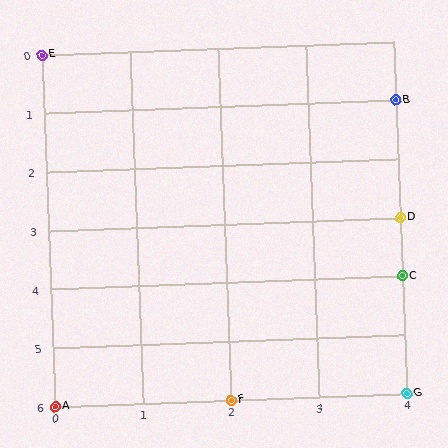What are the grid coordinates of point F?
Point F is at grid coordinates (2, 6).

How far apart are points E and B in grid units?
Points E and B are 4 columns and 1 row apart (about 4.1 grid units diagonally).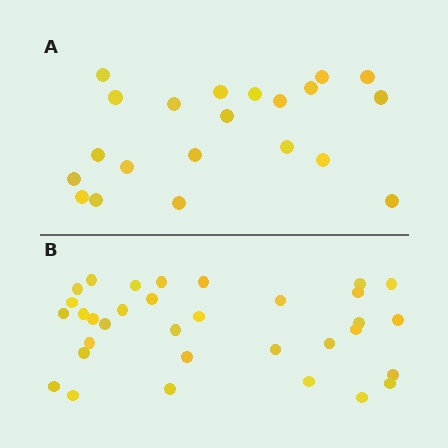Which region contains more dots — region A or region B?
Region B (the bottom region) has more dots.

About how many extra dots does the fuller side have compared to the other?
Region B has roughly 12 or so more dots than region A.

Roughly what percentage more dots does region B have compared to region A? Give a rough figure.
About 55% more.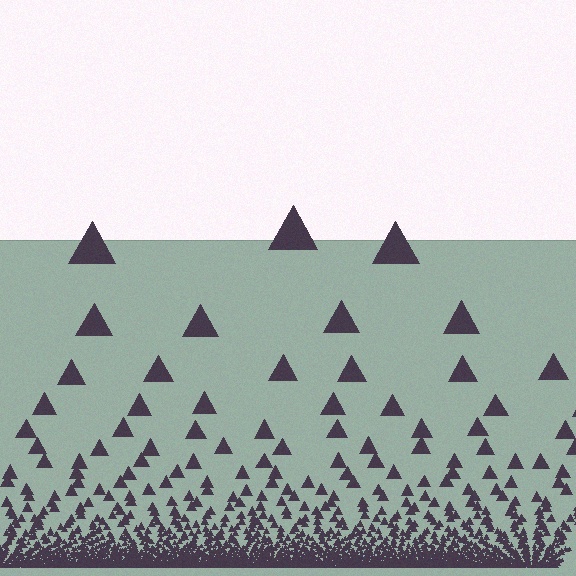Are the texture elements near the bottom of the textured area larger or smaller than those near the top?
Smaller. The gradient is inverted — elements near the bottom are smaller and denser.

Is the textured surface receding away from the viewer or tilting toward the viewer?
The surface appears to tilt toward the viewer. Texture elements get larger and sparser toward the top.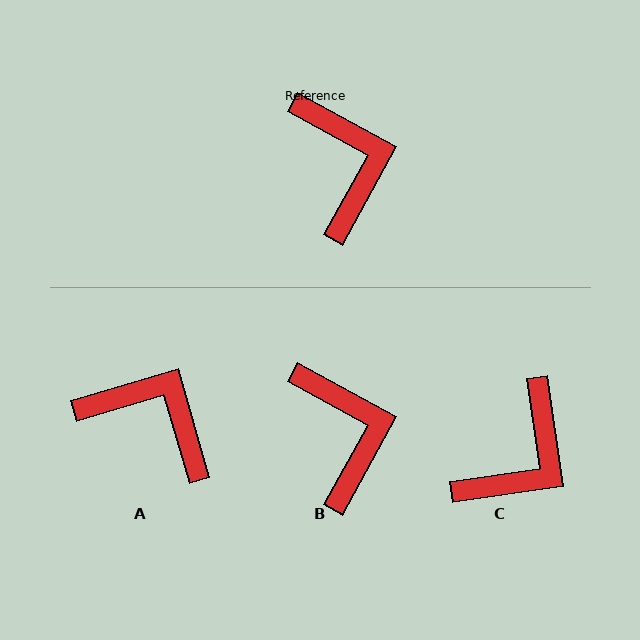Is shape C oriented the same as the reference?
No, it is off by about 53 degrees.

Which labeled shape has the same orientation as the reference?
B.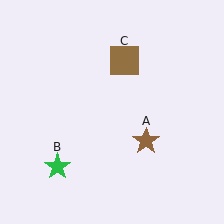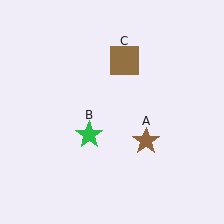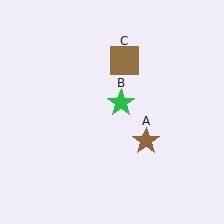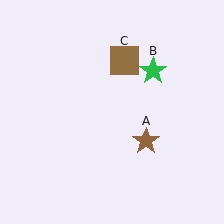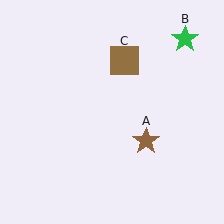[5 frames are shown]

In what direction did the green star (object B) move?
The green star (object B) moved up and to the right.